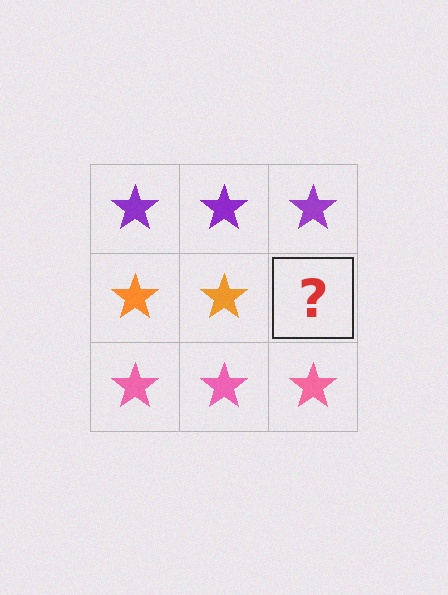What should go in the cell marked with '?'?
The missing cell should contain an orange star.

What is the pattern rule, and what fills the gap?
The rule is that each row has a consistent color. The gap should be filled with an orange star.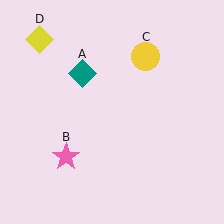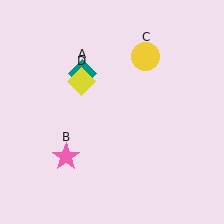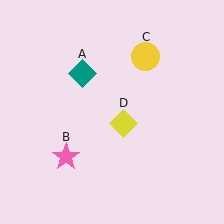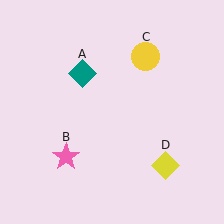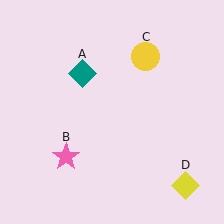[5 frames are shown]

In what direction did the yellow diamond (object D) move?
The yellow diamond (object D) moved down and to the right.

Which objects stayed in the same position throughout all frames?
Teal diamond (object A) and pink star (object B) and yellow circle (object C) remained stationary.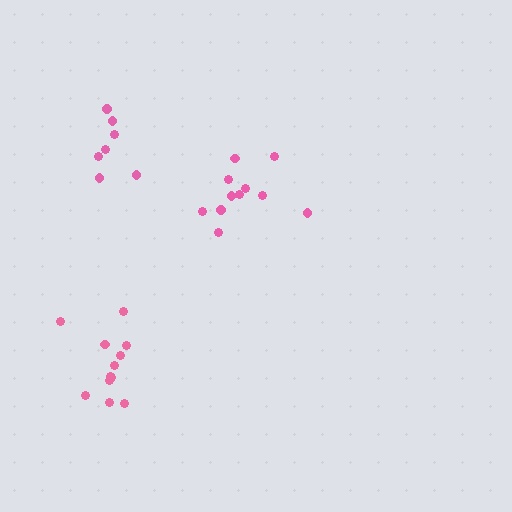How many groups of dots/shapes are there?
There are 3 groups.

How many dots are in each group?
Group 1: 11 dots, Group 2: 7 dots, Group 3: 12 dots (30 total).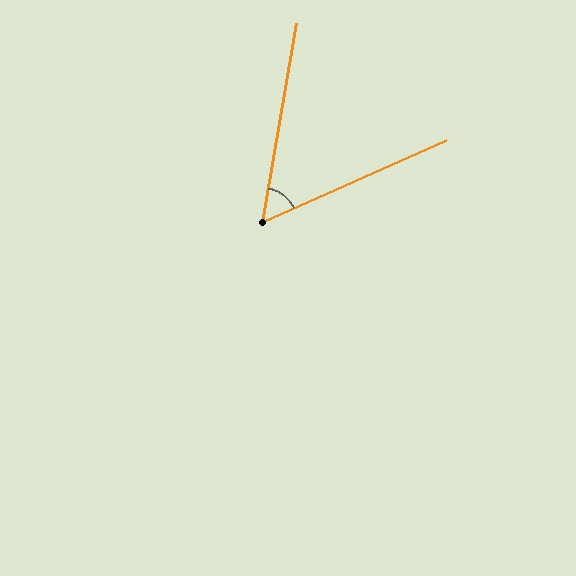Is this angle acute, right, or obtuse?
It is acute.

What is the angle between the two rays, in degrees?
Approximately 56 degrees.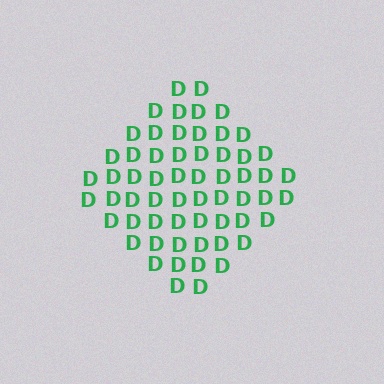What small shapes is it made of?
It is made of small letter D's.